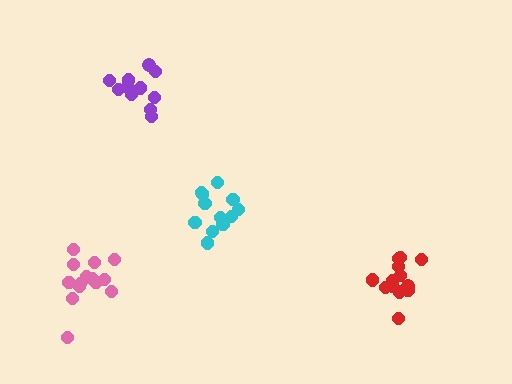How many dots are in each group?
Group 1: 12 dots, Group 2: 11 dots, Group 3: 14 dots, Group 4: 14 dots (51 total).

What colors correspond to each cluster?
The clusters are colored: cyan, purple, pink, red.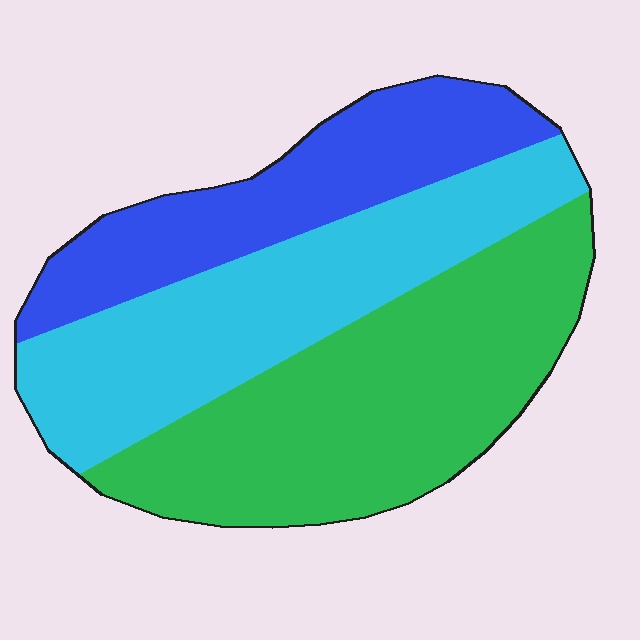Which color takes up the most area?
Green, at roughly 40%.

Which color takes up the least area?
Blue, at roughly 25%.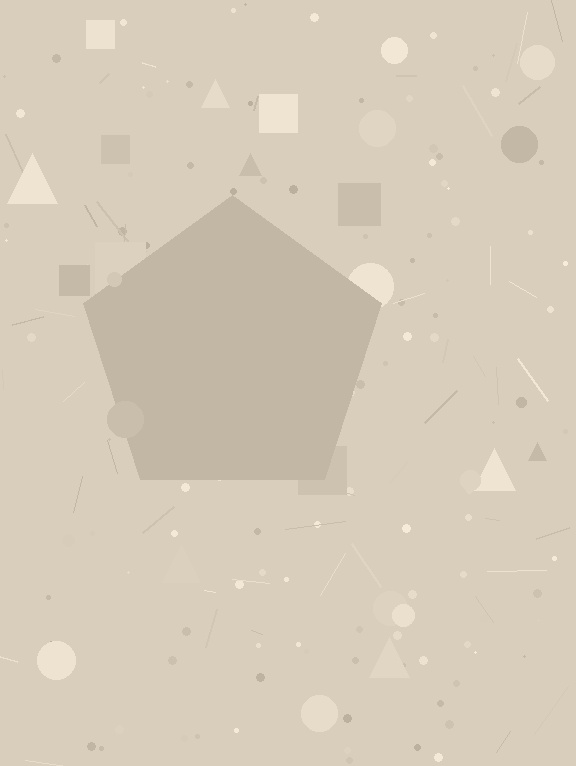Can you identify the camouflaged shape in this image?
The camouflaged shape is a pentagon.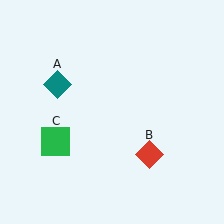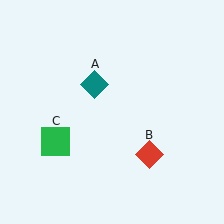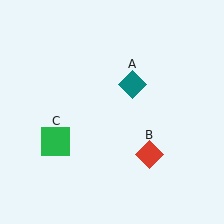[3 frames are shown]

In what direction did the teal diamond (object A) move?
The teal diamond (object A) moved right.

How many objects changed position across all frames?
1 object changed position: teal diamond (object A).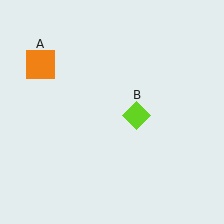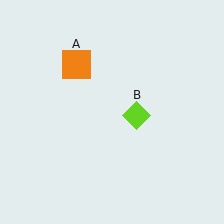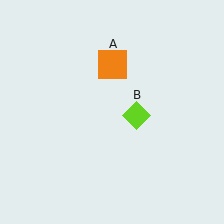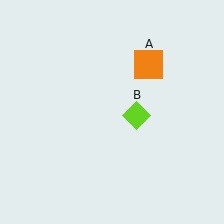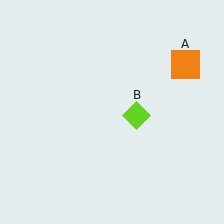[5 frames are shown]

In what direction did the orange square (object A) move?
The orange square (object A) moved right.